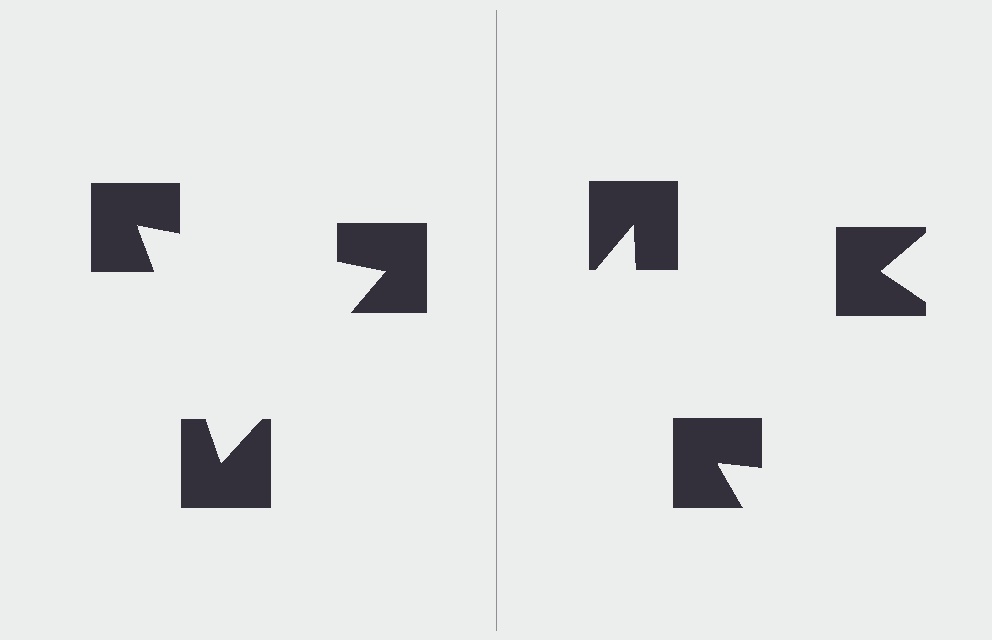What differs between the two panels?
The notched squares are positioned identically on both sides; only the wedge orientations differ. On the left they align to a triangle; on the right they are misaligned.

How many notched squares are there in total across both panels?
6 — 3 on each side.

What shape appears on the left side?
An illusory triangle.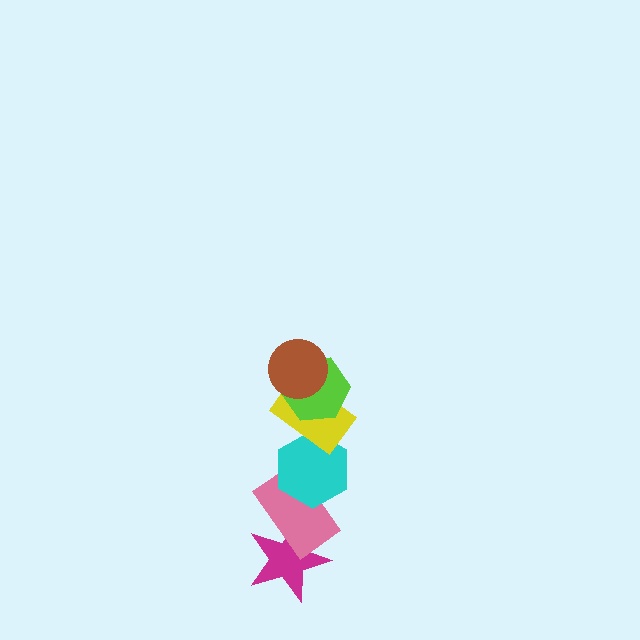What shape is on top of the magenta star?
The pink rectangle is on top of the magenta star.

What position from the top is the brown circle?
The brown circle is 1st from the top.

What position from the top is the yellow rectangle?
The yellow rectangle is 3rd from the top.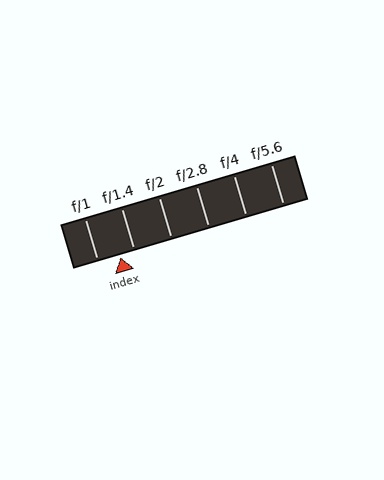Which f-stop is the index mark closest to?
The index mark is closest to f/1.4.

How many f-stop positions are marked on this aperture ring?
There are 6 f-stop positions marked.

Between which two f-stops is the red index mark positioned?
The index mark is between f/1 and f/1.4.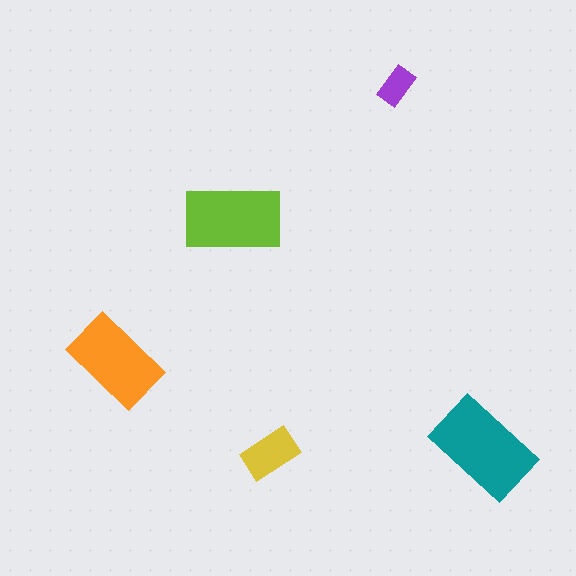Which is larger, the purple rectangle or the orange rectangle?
The orange one.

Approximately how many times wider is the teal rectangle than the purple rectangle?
About 2.5 times wider.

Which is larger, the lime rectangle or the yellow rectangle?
The lime one.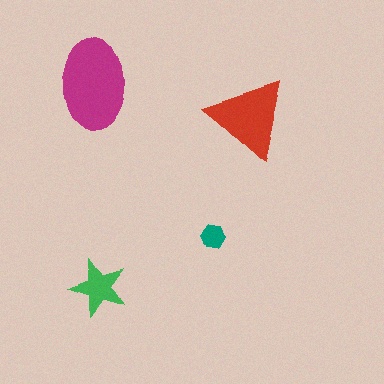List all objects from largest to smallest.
The magenta ellipse, the red triangle, the green star, the teal hexagon.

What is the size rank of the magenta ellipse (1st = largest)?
1st.